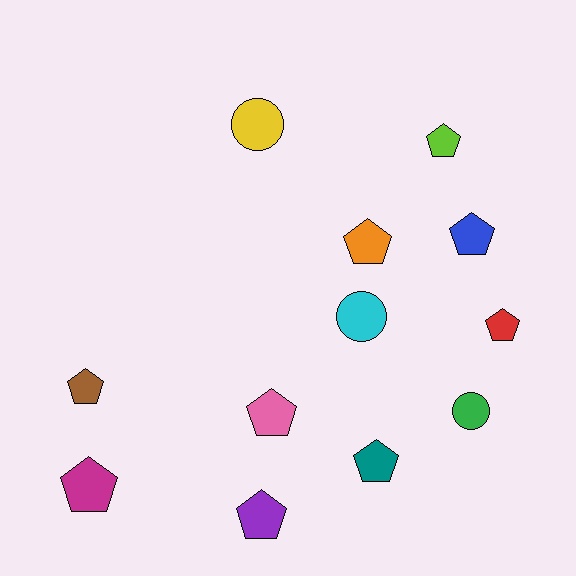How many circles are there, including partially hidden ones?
There are 3 circles.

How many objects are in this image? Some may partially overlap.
There are 12 objects.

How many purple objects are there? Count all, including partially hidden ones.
There is 1 purple object.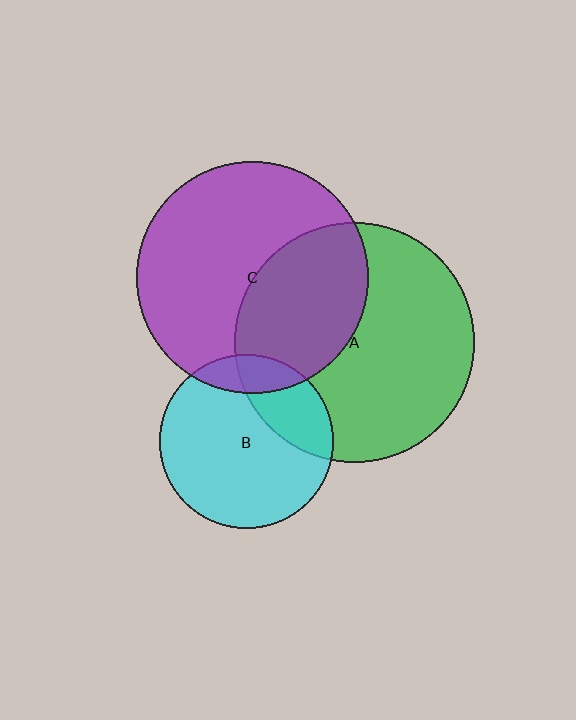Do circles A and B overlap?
Yes.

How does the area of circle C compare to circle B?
Approximately 1.8 times.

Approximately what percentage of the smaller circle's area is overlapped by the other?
Approximately 25%.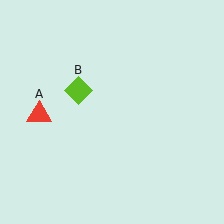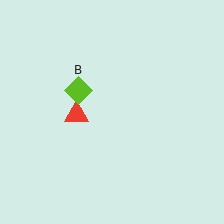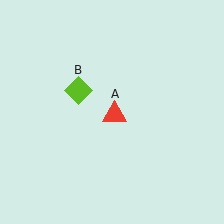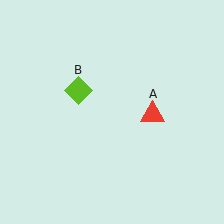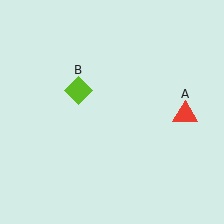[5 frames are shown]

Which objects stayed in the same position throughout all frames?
Lime diamond (object B) remained stationary.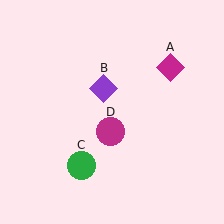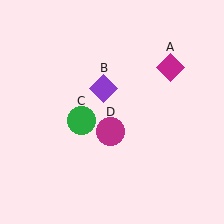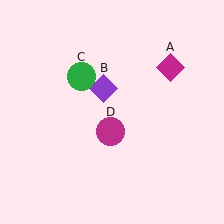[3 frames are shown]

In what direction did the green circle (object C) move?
The green circle (object C) moved up.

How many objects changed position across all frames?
1 object changed position: green circle (object C).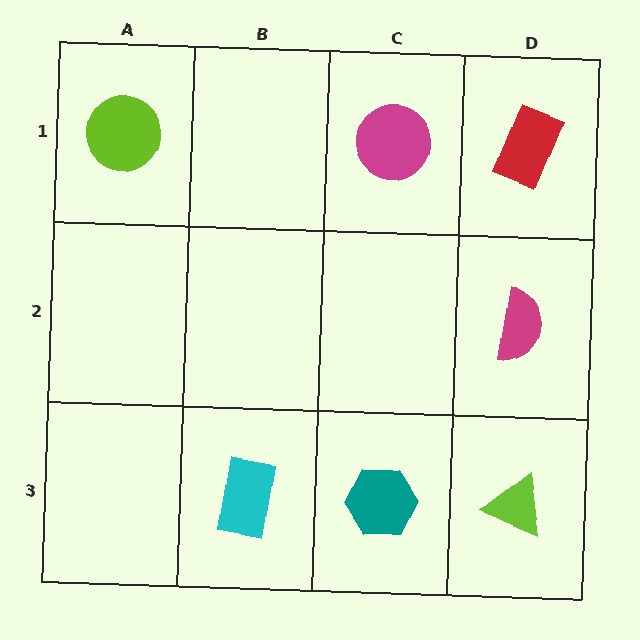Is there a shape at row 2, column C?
No, that cell is empty.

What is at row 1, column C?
A magenta circle.